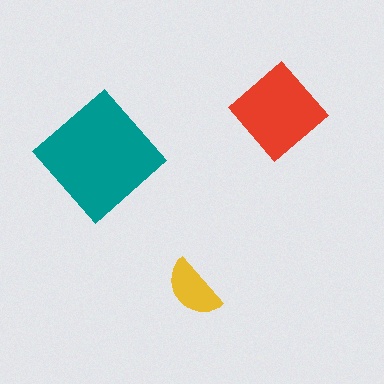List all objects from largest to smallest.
The teal diamond, the red diamond, the yellow semicircle.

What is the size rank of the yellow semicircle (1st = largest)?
3rd.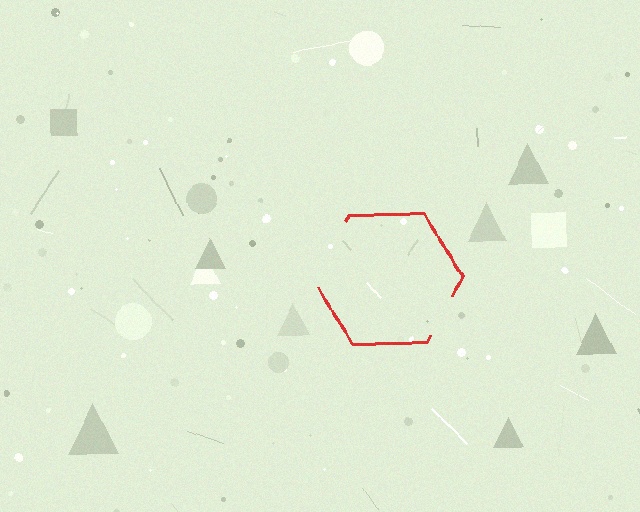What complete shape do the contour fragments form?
The contour fragments form a hexagon.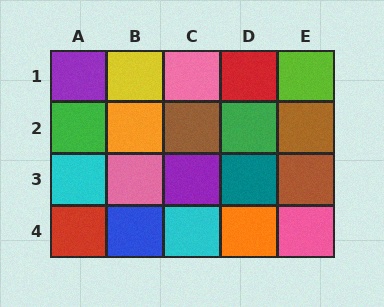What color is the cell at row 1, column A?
Purple.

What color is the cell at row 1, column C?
Pink.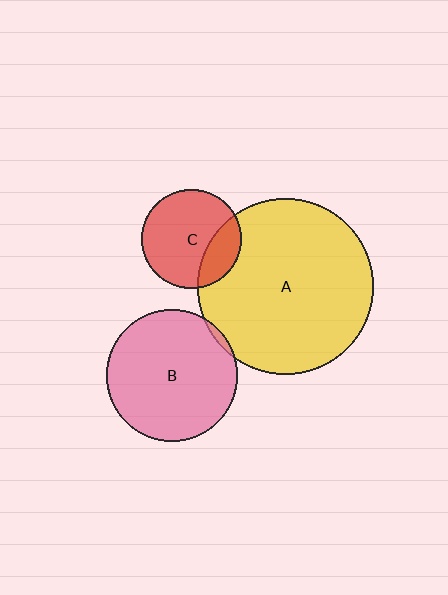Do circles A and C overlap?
Yes.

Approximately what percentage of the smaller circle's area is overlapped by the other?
Approximately 25%.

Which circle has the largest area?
Circle A (yellow).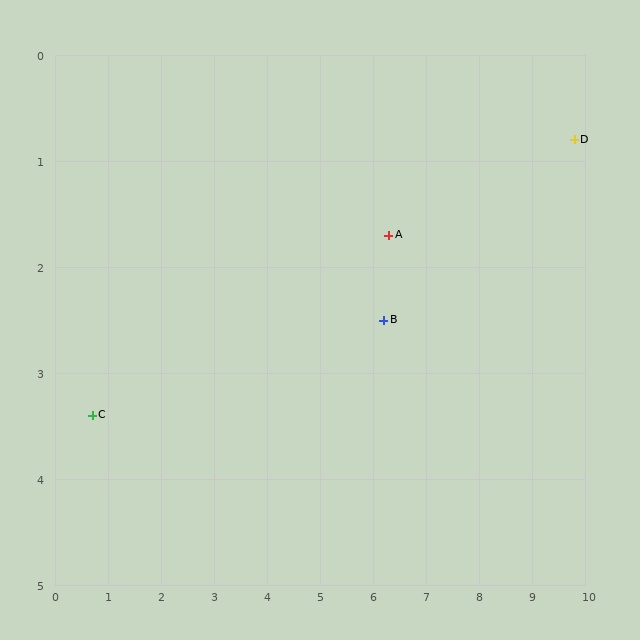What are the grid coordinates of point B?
Point B is at approximately (6.2, 2.5).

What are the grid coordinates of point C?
Point C is at approximately (0.7, 3.4).